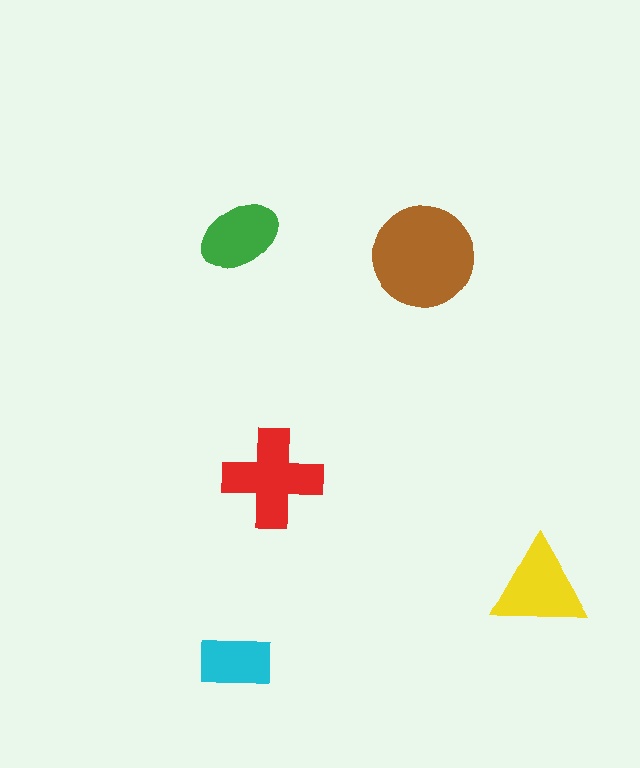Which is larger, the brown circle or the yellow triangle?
The brown circle.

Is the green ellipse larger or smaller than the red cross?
Smaller.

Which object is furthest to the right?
The yellow triangle is rightmost.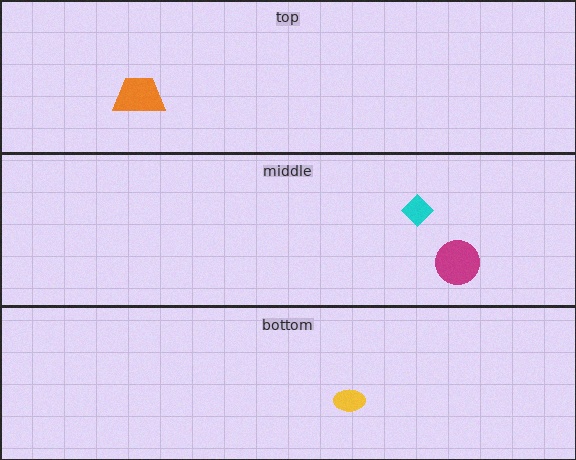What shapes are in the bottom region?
The yellow ellipse.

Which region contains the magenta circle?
The middle region.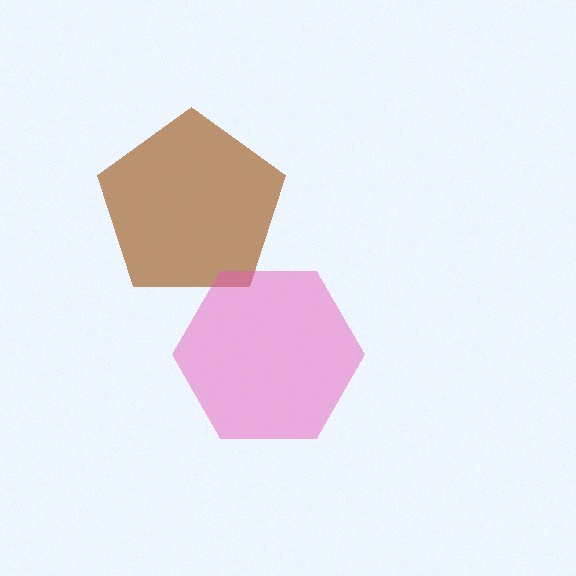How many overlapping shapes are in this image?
There are 2 overlapping shapes in the image.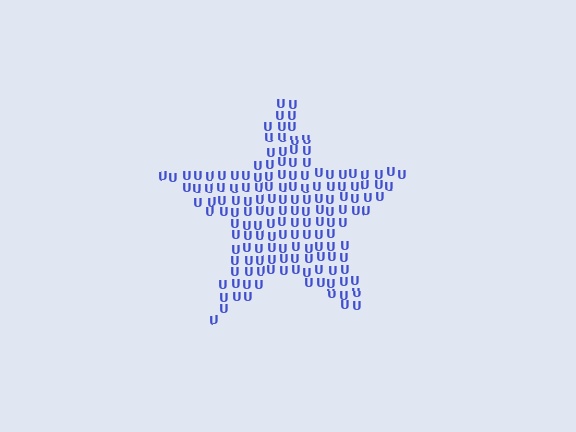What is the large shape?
The large shape is a star.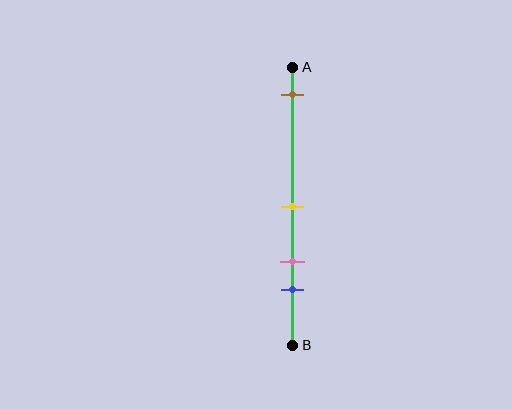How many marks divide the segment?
There are 4 marks dividing the segment.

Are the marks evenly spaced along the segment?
No, the marks are not evenly spaced.